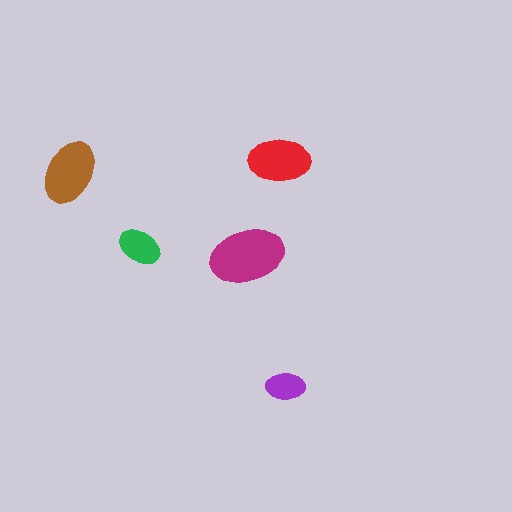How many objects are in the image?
There are 5 objects in the image.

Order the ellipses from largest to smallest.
the magenta one, the brown one, the red one, the green one, the purple one.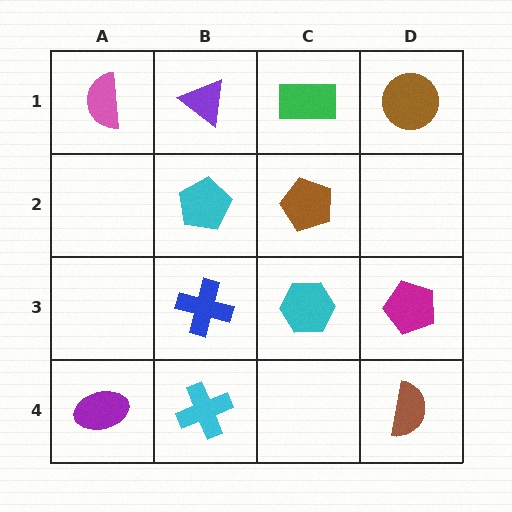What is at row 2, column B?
A cyan pentagon.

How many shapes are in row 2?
2 shapes.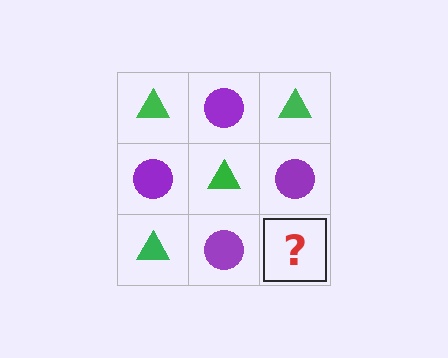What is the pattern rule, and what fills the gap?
The rule is that it alternates green triangle and purple circle in a checkerboard pattern. The gap should be filled with a green triangle.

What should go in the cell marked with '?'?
The missing cell should contain a green triangle.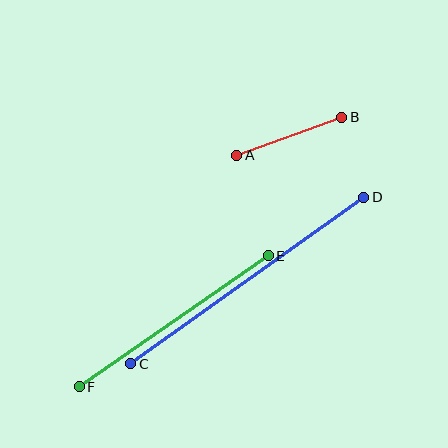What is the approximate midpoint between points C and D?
The midpoint is at approximately (247, 281) pixels.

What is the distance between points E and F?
The distance is approximately 230 pixels.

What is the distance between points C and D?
The distance is approximately 286 pixels.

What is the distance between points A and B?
The distance is approximately 111 pixels.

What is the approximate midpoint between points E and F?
The midpoint is at approximately (174, 321) pixels.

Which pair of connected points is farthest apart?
Points C and D are farthest apart.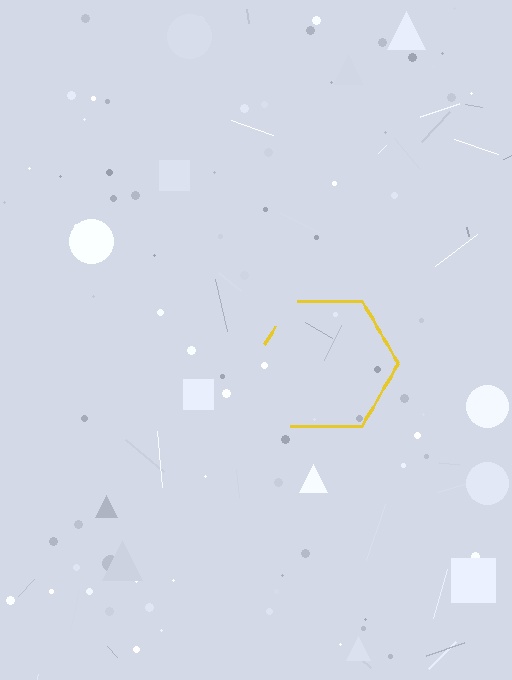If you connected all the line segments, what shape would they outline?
They would outline a hexagon.